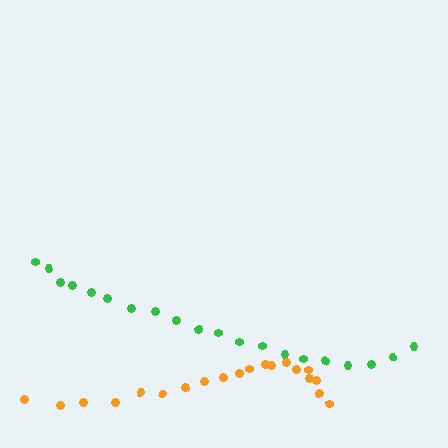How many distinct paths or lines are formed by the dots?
There are 2 distinct paths.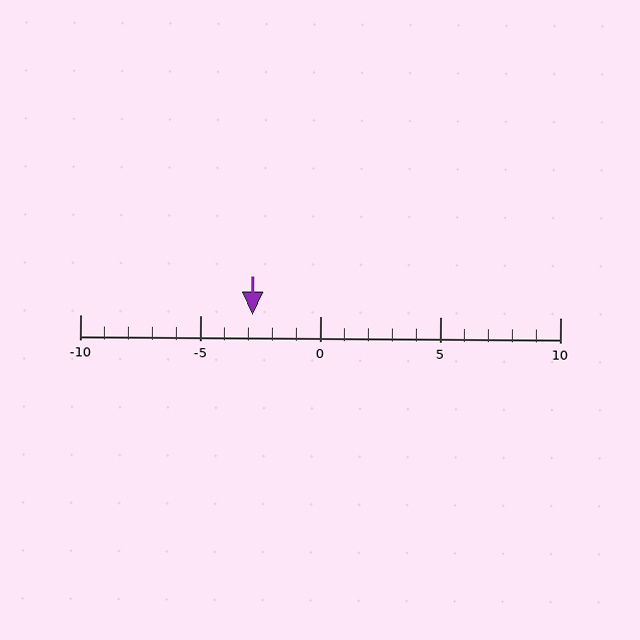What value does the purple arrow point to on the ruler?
The purple arrow points to approximately -3.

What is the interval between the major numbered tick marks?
The major tick marks are spaced 5 units apart.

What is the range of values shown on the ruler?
The ruler shows values from -10 to 10.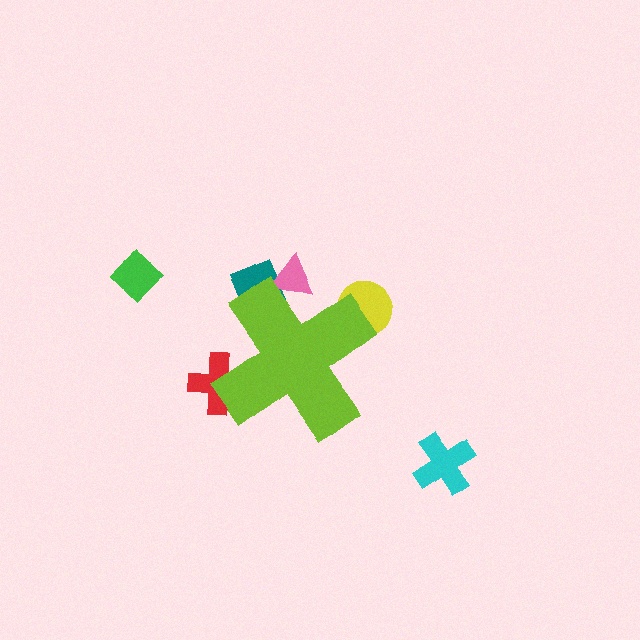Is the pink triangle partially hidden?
Yes, the pink triangle is partially hidden behind the lime cross.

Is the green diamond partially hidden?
No, the green diamond is fully visible.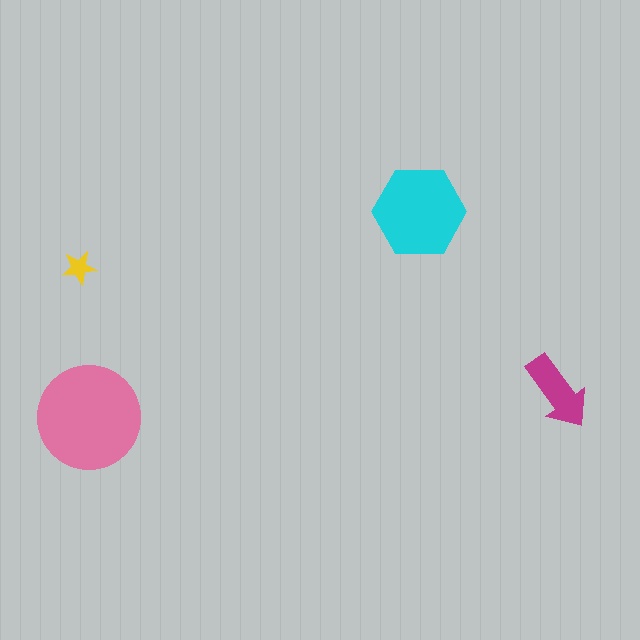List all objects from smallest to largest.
The yellow star, the magenta arrow, the cyan hexagon, the pink circle.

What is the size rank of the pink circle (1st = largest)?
1st.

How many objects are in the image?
There are 4 objects in the image.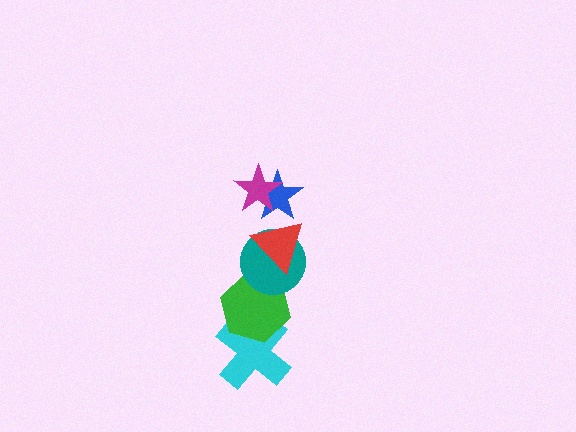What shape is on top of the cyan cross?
The green hexagon is on top of the cyan cross.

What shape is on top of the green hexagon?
The teal circle is on top of the green hexagon.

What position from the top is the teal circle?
The teal circle is 4th from the top.